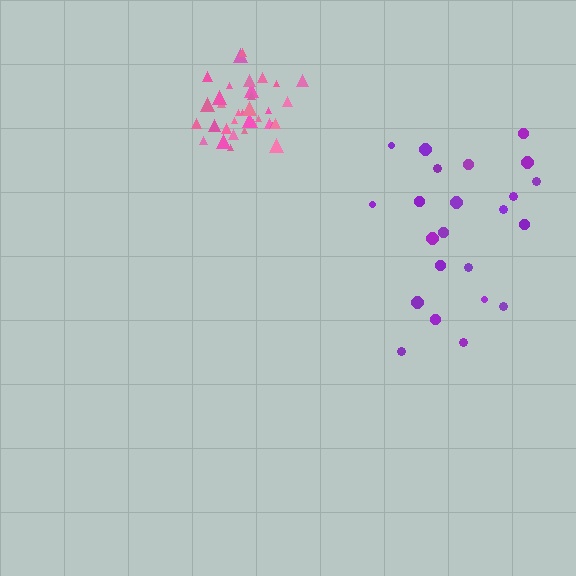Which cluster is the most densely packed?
Pink.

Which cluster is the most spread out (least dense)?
Purple.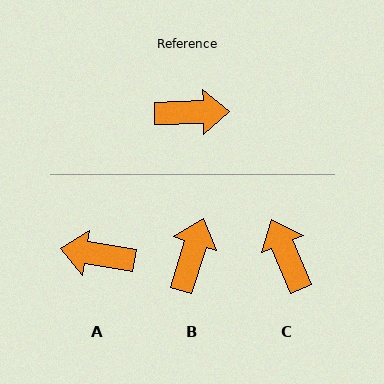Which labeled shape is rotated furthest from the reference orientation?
A, about 169 degrees away.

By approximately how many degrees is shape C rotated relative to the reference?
Approximately 112 degrees counter-clockwise.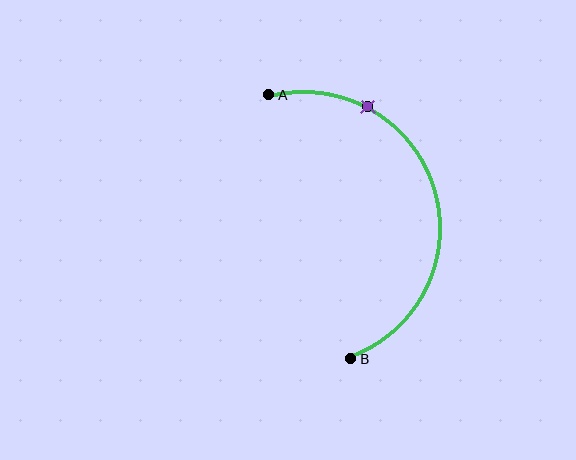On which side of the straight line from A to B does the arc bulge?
The arc bulges to the right of the straight line connecting A and B.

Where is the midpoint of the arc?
The arc midpoint is the point on the curve farthest from the straight line joining A and B. It sits to the right of that line.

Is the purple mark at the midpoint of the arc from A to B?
No. The purple mark lies on the arc but is closer to endpoint A. The arc midpoint would be at the point on the curve equidistant along the arc from both A and B.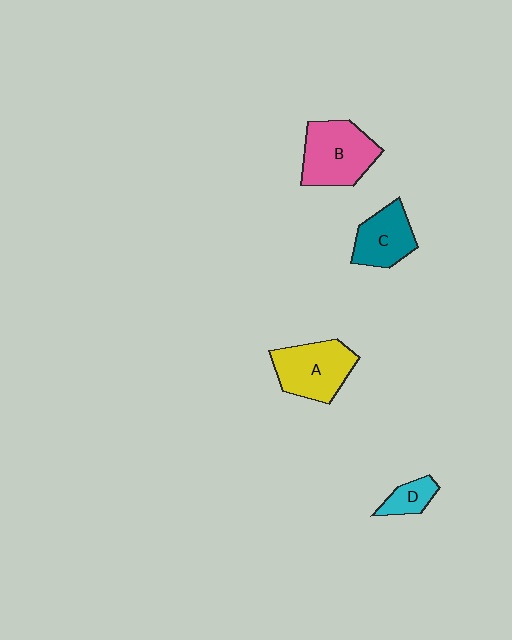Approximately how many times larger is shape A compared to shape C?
Approximately 1.3 times.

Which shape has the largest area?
Shape B (pink).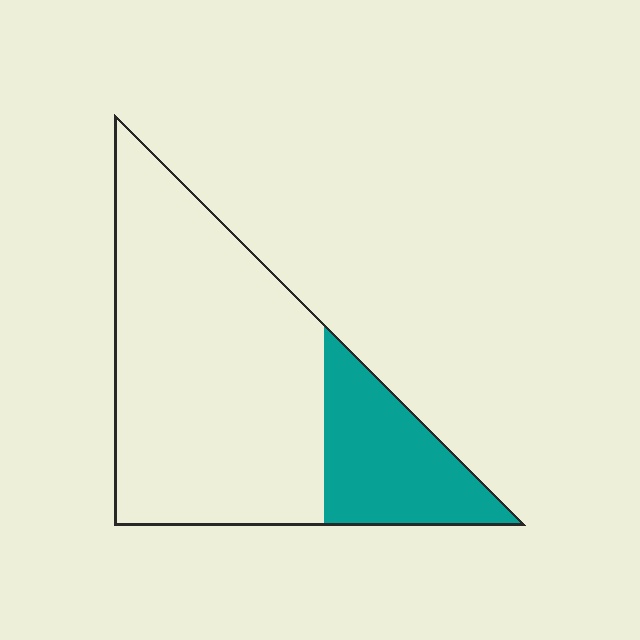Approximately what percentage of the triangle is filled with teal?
Approximately 25%.